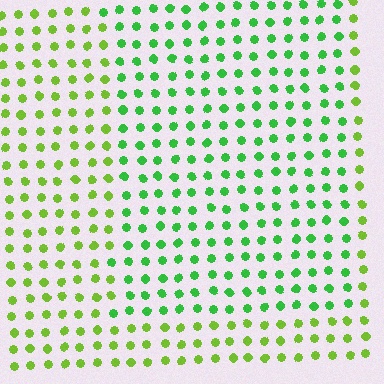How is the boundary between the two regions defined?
The boundary is defined purely by a slight shift in hue (about 33 degrees). Spacing, size, and orientation are identical on both sides.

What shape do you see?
I see a rectangle.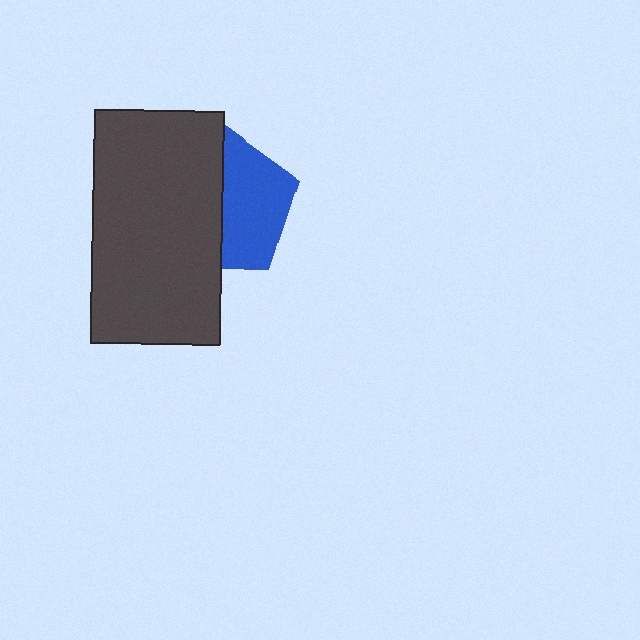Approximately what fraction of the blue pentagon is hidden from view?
Roughly 51% of the blue pentagon is hidden behind the dark gray rectangle.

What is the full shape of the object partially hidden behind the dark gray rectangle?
The partially hidden object is a blue pentagon.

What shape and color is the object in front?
The object in front is a dark gray rectangle.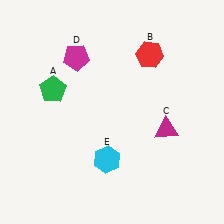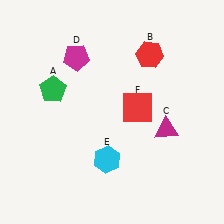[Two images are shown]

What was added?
A red square (F) was added in Image 2.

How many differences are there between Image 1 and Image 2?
There is 1 difference between the two images.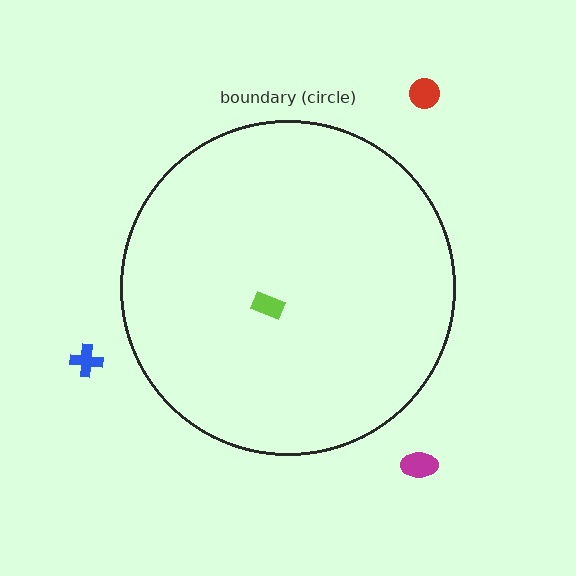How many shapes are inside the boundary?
1 inside, 3 outside.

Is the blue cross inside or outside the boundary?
Outside.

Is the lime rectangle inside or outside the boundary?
Inside.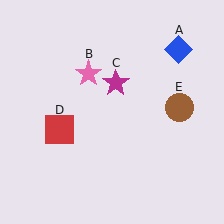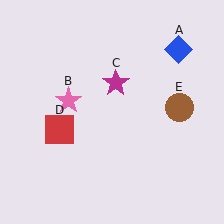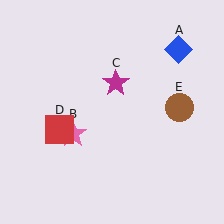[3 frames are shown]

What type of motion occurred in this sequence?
The pink star (object B) rotated counterclockwise around the center of the scene.